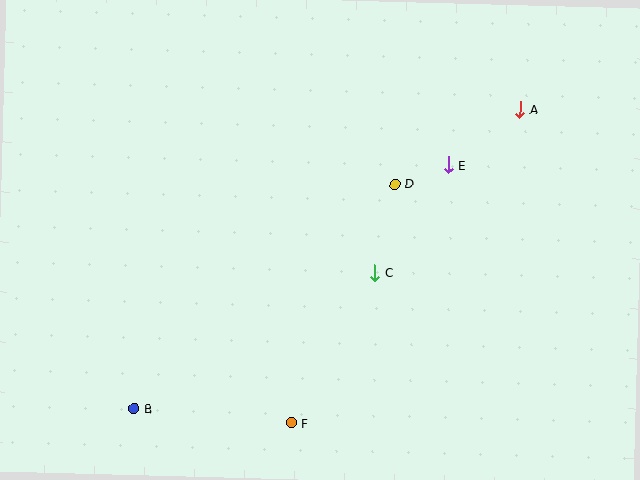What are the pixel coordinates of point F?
Point F is at (291, 423).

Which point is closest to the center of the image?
Point C at (375, 273) is closest to the center.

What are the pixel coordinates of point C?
Point C is at (375, 273).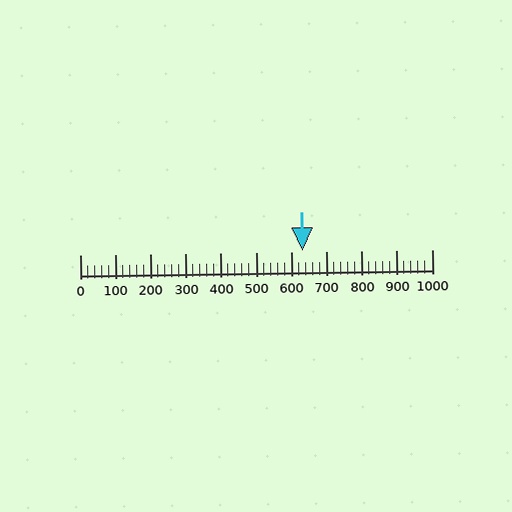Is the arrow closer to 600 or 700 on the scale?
The arrow is closer to 600.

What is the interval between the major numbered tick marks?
The major tick marks are spaced 100 units apart.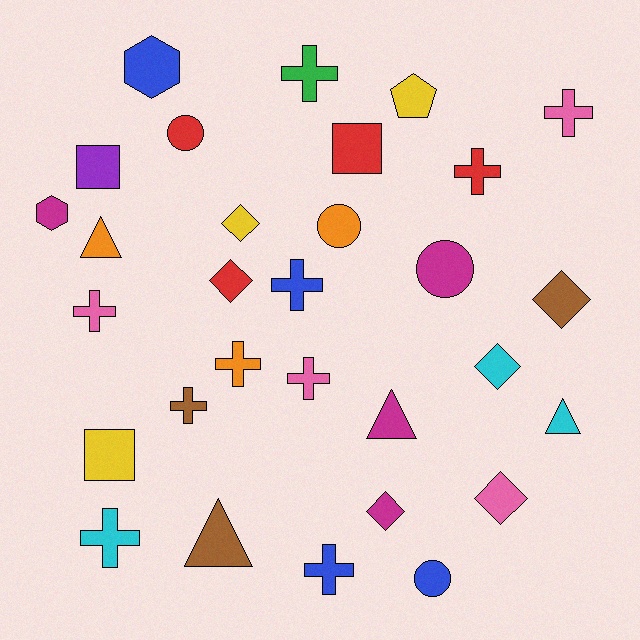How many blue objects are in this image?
There are 4 blue objects.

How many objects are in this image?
There are 30 objects.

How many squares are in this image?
There are 3 squares.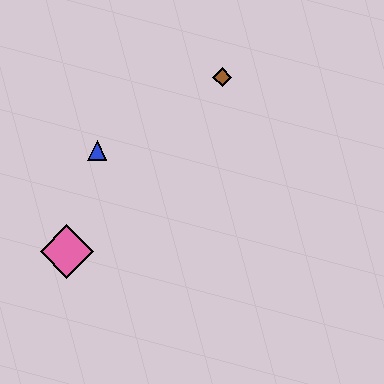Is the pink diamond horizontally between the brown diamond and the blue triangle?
No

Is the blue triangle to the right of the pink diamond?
Yes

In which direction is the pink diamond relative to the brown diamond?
The pink diamond is below the brown diamond.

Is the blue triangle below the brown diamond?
Yes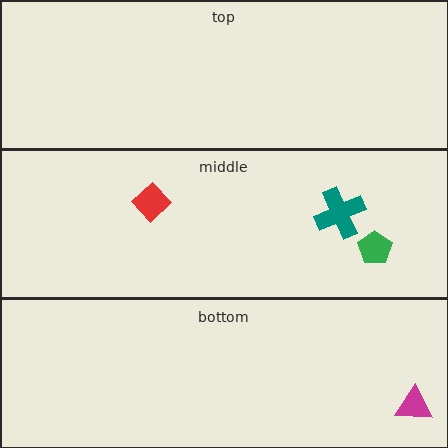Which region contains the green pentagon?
The middle region.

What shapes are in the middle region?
The red diamond, the green pentagon, the teal cross.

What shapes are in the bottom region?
The magenta triangle.